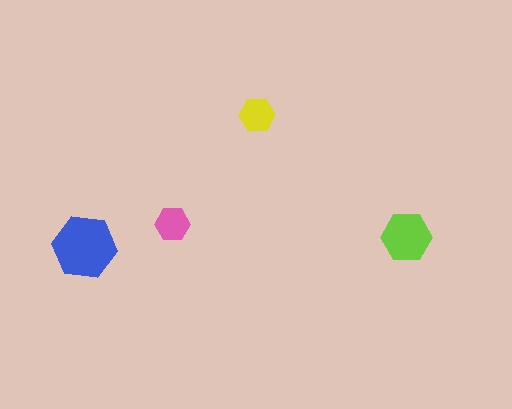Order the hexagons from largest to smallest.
the blue one, the lime one, the yellow one, the pink one.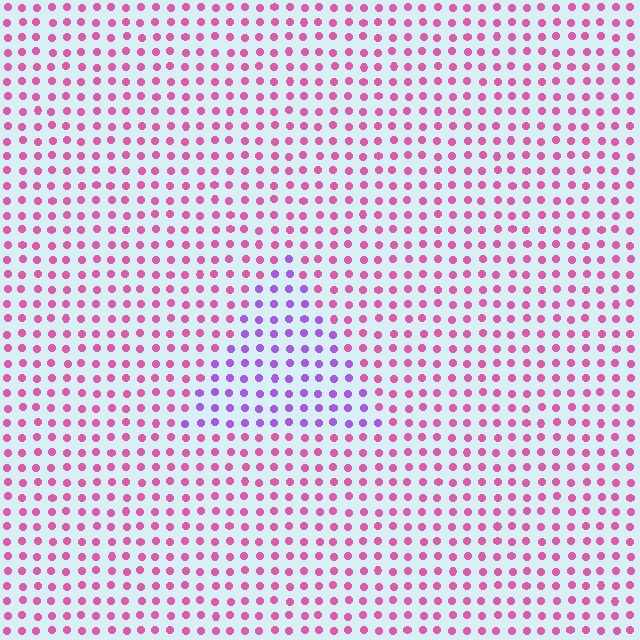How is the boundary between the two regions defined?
The boundary is defined purely by a slight shift in hue (about 47 degrees). Spacing, size, and orientation are identical on both sides.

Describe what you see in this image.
The image is filled with small pink elements in a uniform arrangement. A triangle-shaped region is visible where the elements are tinted to a slightly different hue, forming a subtle color boundary.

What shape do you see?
I see a triangle.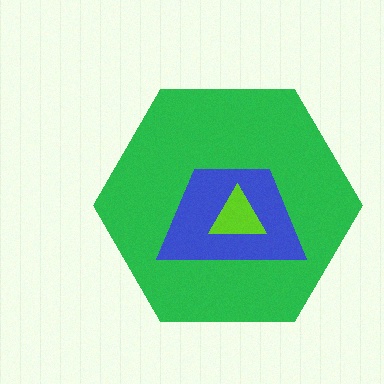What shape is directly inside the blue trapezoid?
The lime triangle.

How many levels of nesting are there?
3.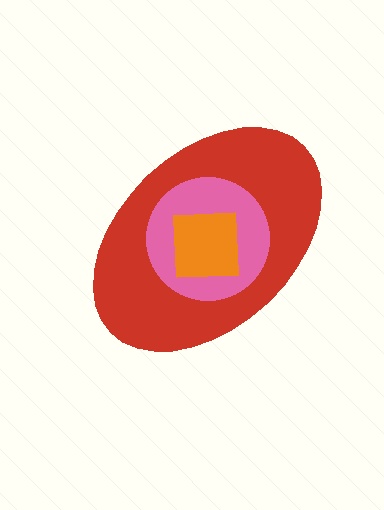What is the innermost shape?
The orange square.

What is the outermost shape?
The red ellipse.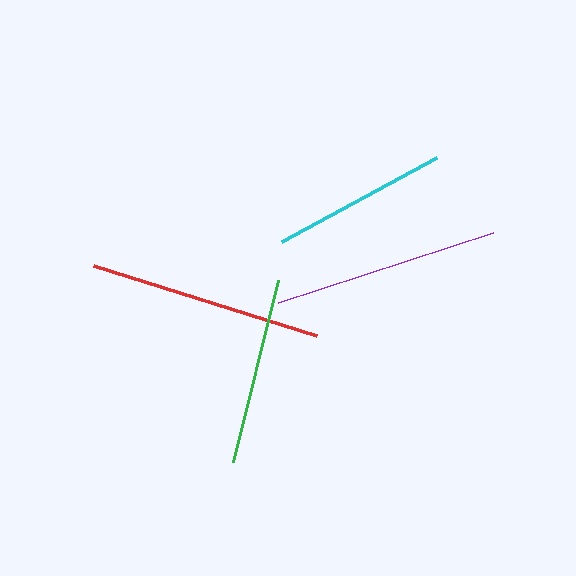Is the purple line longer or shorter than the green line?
The purple line is longer than the green line.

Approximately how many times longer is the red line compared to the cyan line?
The red line is approximately 1.3 times the length of the cyan line.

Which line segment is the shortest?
The cyan line is the shortest at approximately 176 pixels.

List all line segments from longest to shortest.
From longest to shortest: red, purple, green, cyan.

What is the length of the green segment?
The green segment is approximately 188 pixels long.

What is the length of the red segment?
The red segment is approximately 234 pixels long.